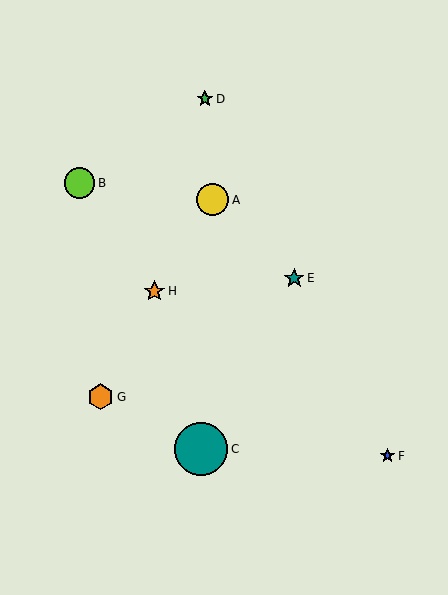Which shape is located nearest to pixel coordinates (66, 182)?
The lime circle (labeled B) at (79, 183) is nearest to that location.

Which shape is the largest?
The teal circle (labeled C) is the largest.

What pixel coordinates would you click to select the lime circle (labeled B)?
Click at (79, 183) to select the lime circle B.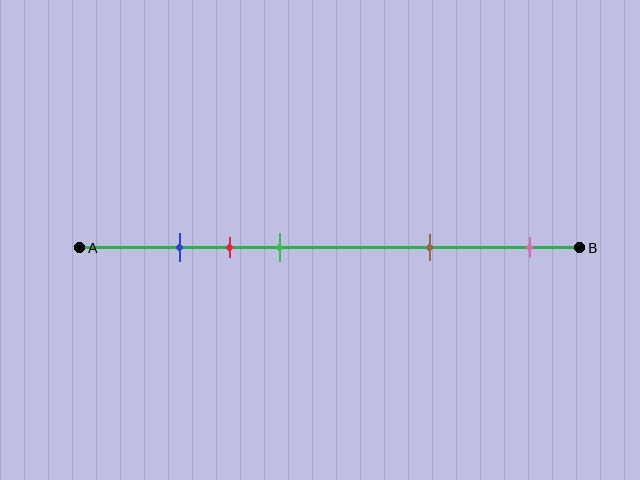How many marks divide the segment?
There are 5 marks dividing the segment.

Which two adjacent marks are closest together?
The blue and red marks are the closest adjacent pair.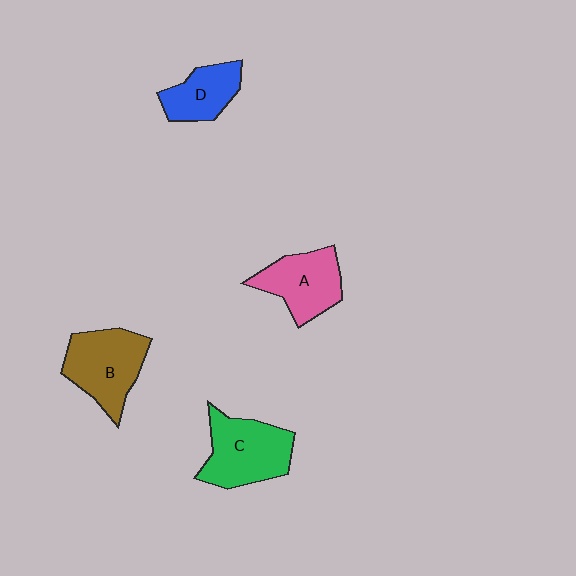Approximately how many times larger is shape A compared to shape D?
Approximately 1.3 times.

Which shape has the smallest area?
Shape D (blue).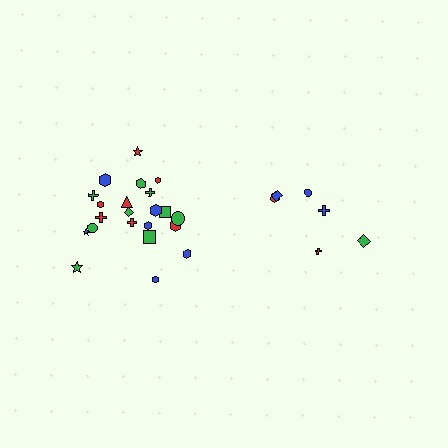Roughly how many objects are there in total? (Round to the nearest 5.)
Roughly 30 objects in total.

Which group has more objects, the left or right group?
The left group.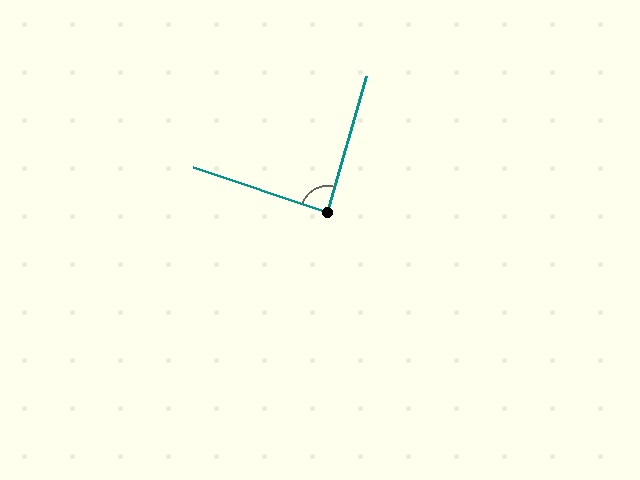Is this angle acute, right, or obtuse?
It is approximately a right angle.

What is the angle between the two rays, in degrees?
Approximately 88 degrees.